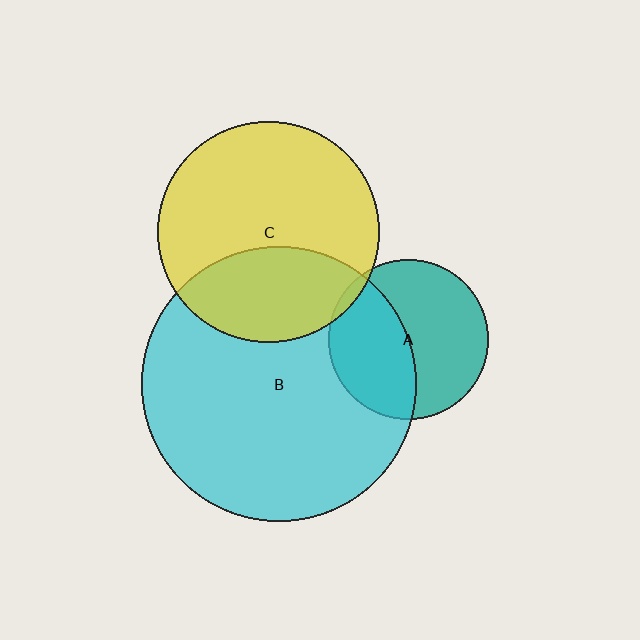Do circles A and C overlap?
Yes.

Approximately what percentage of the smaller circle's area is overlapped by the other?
Approximately 5%.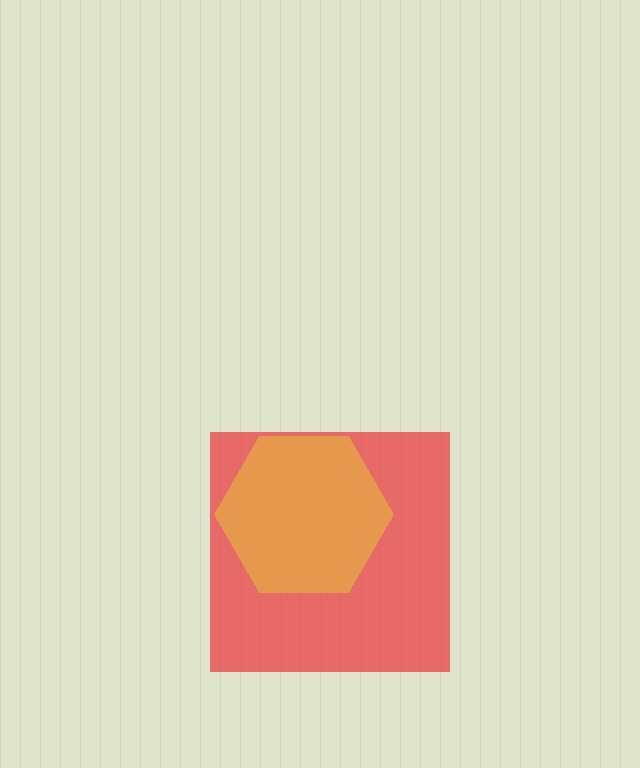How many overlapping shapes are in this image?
There are 2 overlapping shapes in the image.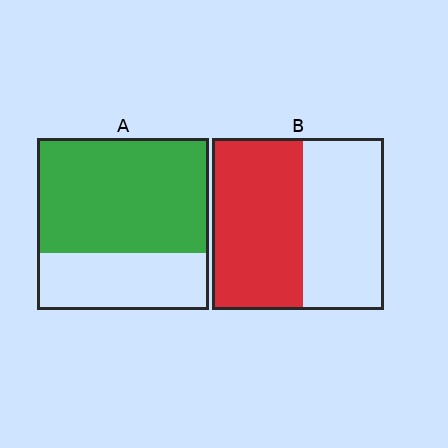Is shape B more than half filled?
Roughly half.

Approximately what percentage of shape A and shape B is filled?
A is approximately 65% and B is approximately 55%.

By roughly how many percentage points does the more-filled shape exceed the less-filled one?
By roughly 15 percentage points (A over B).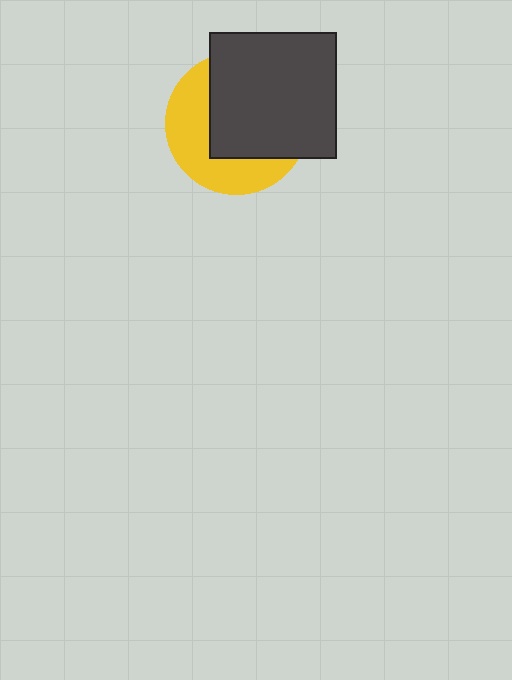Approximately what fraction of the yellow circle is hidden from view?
Roughly 58% of the yellow circle is hidden behind the dark gray square.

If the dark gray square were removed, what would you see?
You would see the complete yellow circle.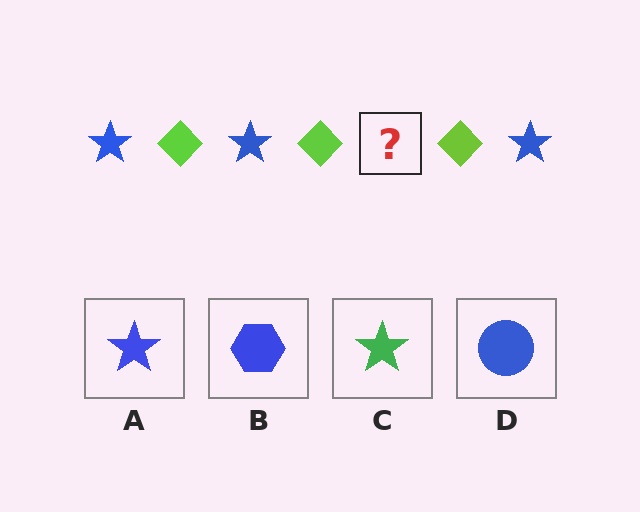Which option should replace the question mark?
Option A.